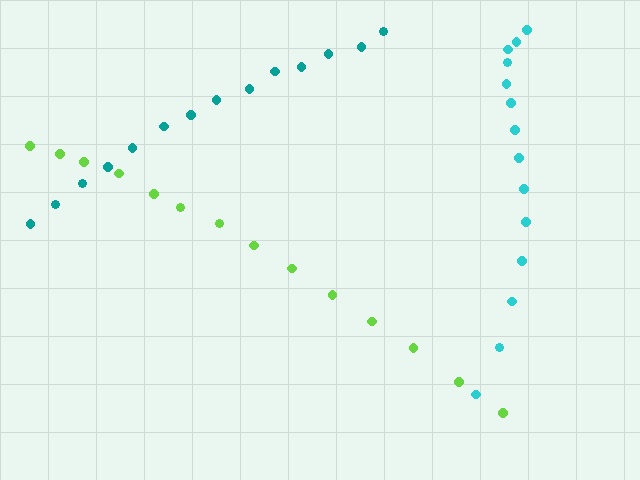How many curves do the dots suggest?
There are 3 distinct paths.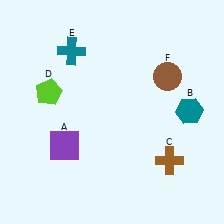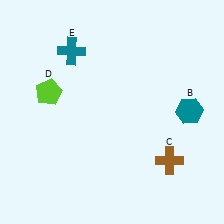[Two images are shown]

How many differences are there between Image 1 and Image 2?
There are 2 differences between the two images.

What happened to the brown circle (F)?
The brown circle (F) was removed in Image 2. It was in the top-right area of Image 1.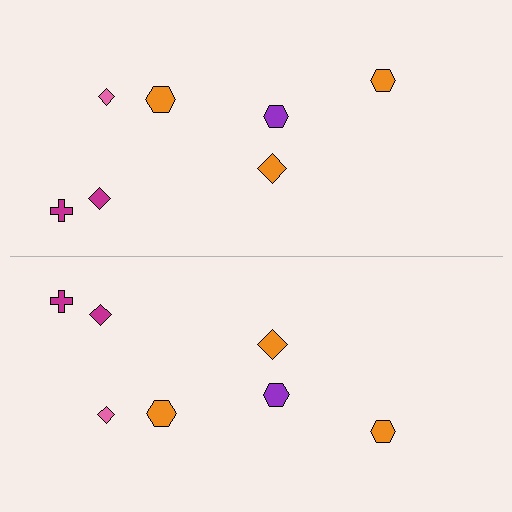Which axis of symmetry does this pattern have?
The pattern has a horizontal axis of symmetry running through the center of the image.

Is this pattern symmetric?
Yes, this pattern has bilateral (reflection) symmetry.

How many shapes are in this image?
There are 14 shapes in this image.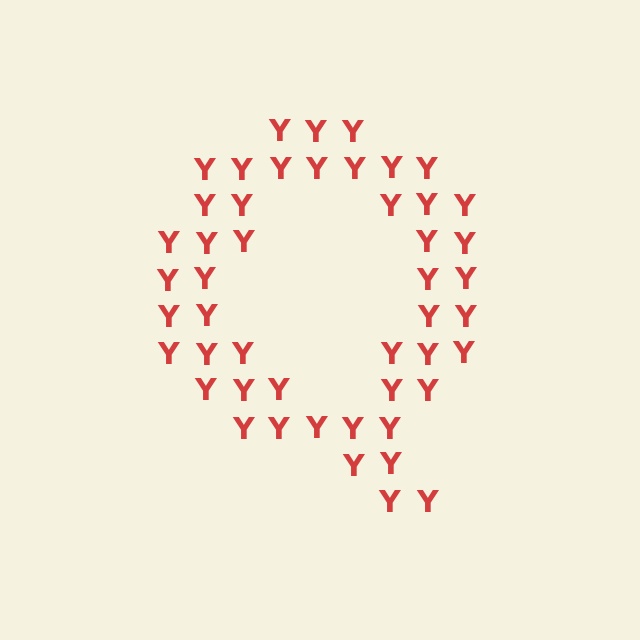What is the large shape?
The large shape is the letter Q.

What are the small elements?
The small elements are letter Y's.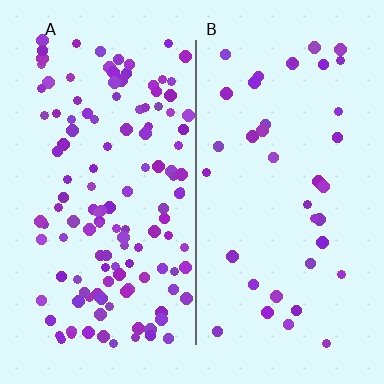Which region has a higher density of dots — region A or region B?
A (the left).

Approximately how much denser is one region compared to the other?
Approximately 3.3× — region A over region B.